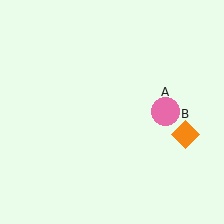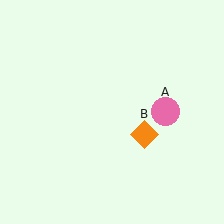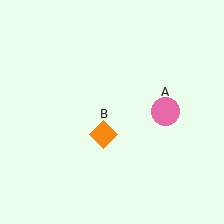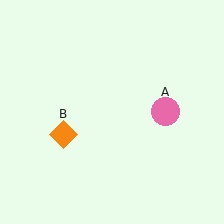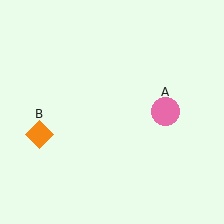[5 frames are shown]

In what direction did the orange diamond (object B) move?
The orange diamond (object B) moved left.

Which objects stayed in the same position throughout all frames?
Pink circle (object A) remained stationary.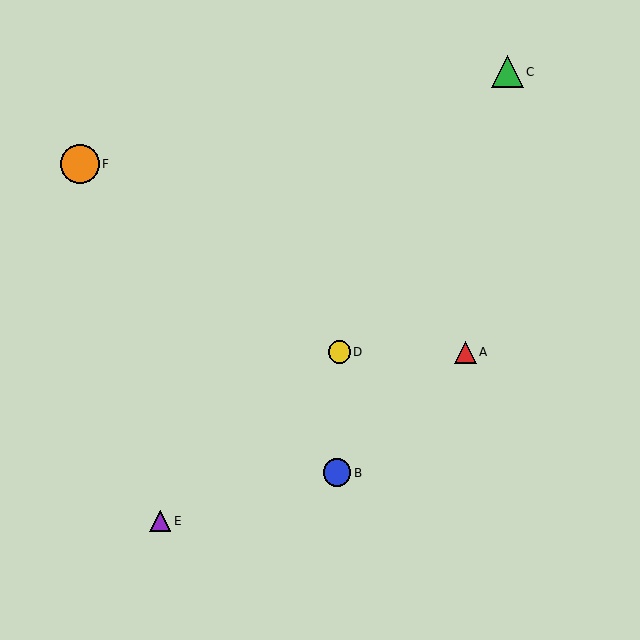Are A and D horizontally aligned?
Yes, both are at y≈352.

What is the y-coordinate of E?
Object E is at y≈521.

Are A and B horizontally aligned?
No, A is at y≈352 and B is at y≈473.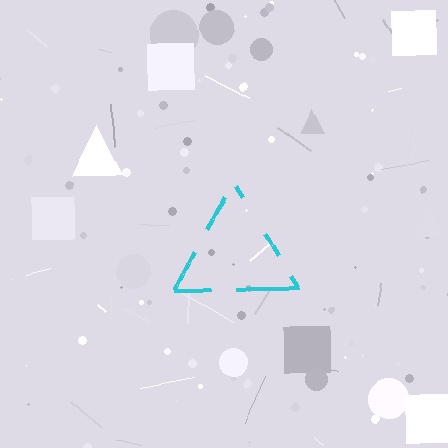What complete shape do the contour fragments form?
The contour fragments form a triangle.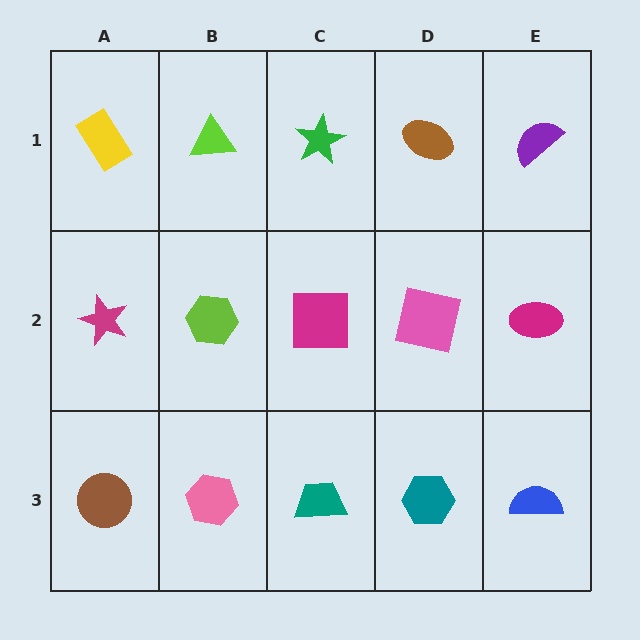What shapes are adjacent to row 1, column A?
A magenta star (row 2, column A), a lime triangle (row 1, column B).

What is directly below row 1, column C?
A magenta square.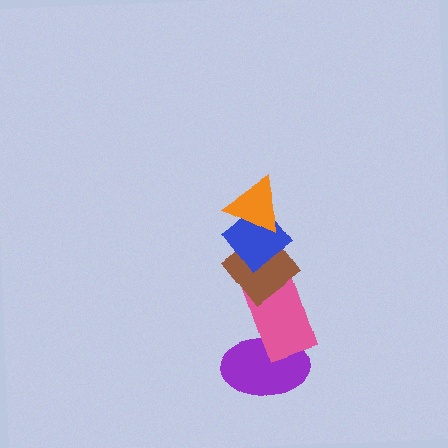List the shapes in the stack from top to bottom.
From top to bottom: the orange triangle, the blue diamond, the brown diamond, the pink rectangle, the purple ellipse.